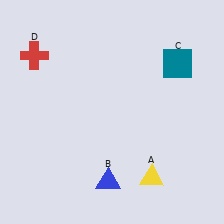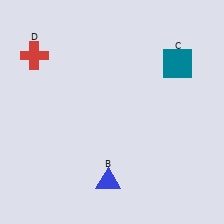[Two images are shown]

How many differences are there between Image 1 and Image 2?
There is 1 difference between the two images.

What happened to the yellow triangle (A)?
The yellow triangle (A) was removed in Image 2. It was in the bottom-right area of Image 1.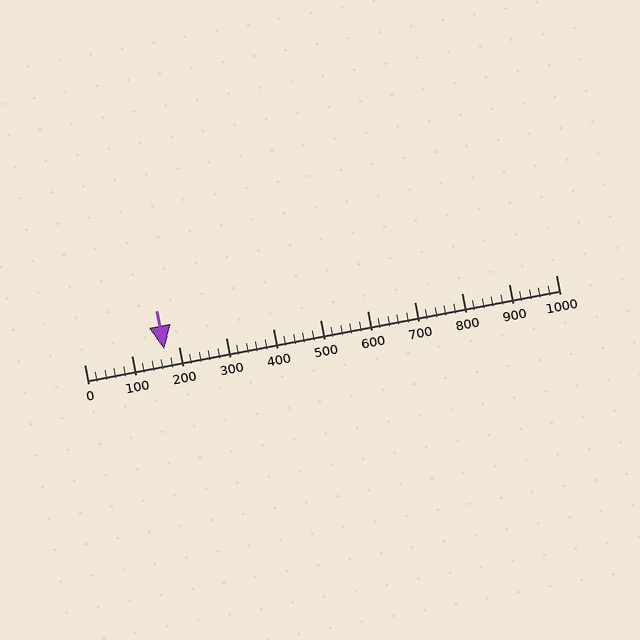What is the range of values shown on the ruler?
The ruler shows values from 0 to 1000.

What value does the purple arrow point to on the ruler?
The purple arrow points to approximately 170.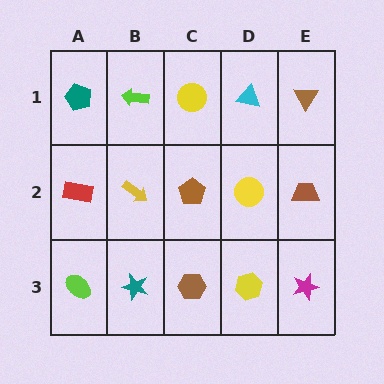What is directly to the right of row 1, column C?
A cyan triangle.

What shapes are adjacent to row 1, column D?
A yellow circle (row 2, column D), a yellow circle (row 1, column C), a brown triangle (row 1, column E).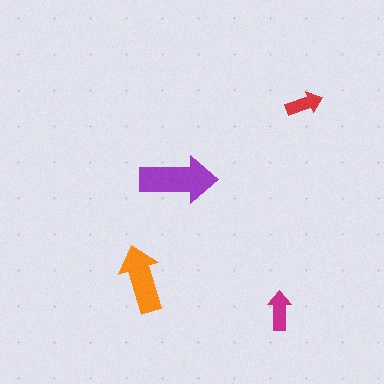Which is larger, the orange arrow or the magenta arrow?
The orange one.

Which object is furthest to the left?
The orange arrow is leftmost.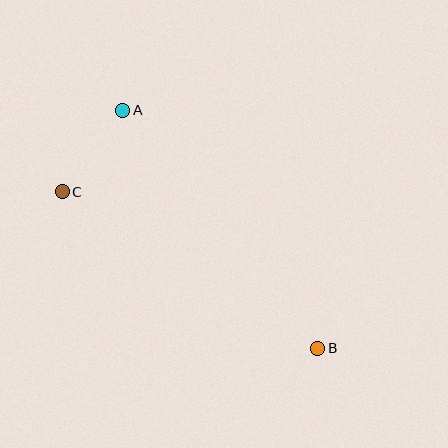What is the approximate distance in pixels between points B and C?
The distance between B and C is approximately 299 pixels.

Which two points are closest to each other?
Points A and C are closest to each other.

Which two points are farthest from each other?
Points A and B are farthest from each other.